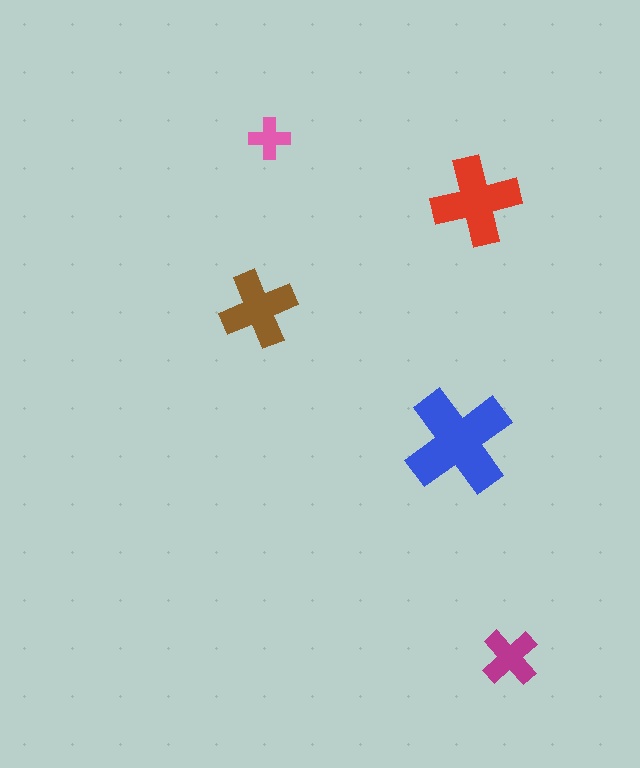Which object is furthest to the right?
The magenta cross is rightmost.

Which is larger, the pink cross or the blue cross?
The blue one.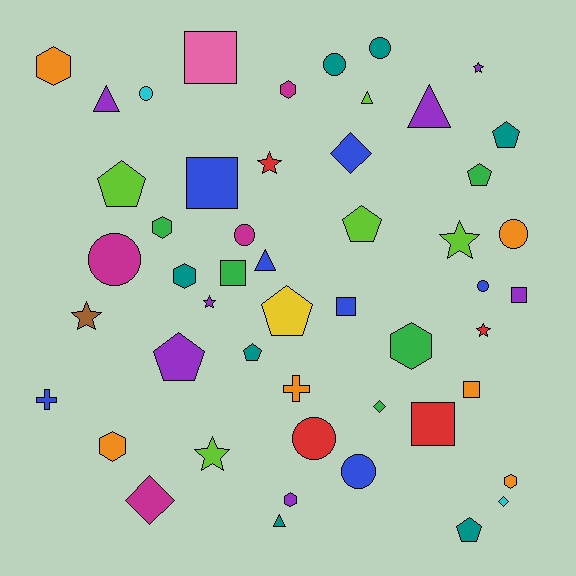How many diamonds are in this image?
There are 4 diamonds.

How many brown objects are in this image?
There is 1 brown object.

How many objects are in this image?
There are 50 objects.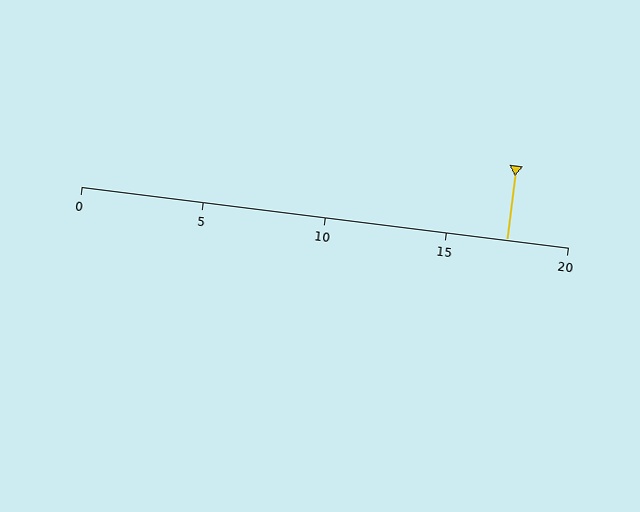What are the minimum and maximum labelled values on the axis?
The axis runs from 0 to 20.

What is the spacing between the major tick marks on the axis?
The major ticks are spaced 5 apart.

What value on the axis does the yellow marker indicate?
The marker indicates approximately 17.5.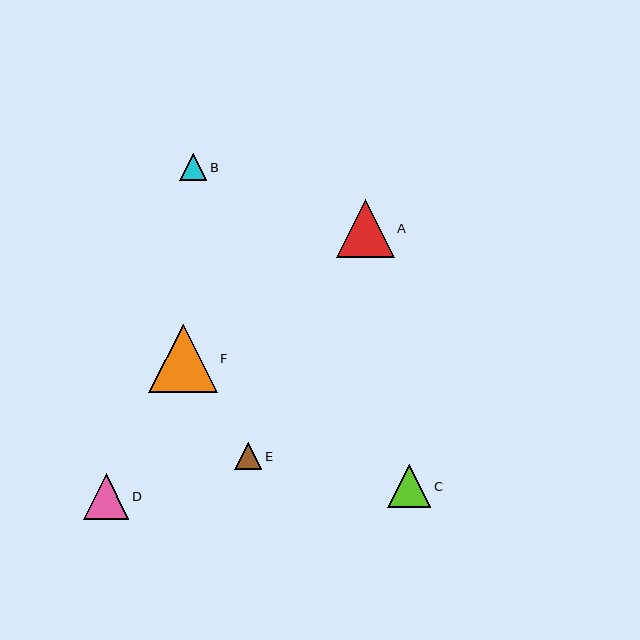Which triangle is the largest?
Triangle F is the largest with a size of approximately 68 pixels.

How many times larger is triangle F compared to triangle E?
Triangle F is approximately 2.5 times the size of triangle E.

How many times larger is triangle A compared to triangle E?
Triangle A is approximately 2.1 times the size of triangle E.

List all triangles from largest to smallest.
From largest to smallest: F, A, D, C, B, E.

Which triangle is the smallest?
Triangle E is the smallest with a size of approximately 27 pixels.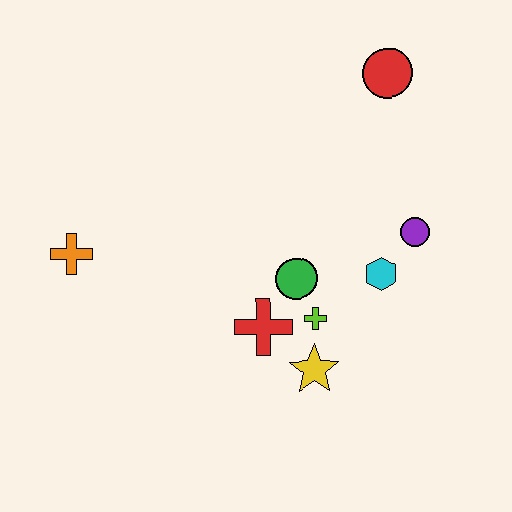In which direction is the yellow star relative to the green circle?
The yellow star is below the green circle.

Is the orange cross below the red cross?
No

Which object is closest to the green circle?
The lime cross is closest to the green circle.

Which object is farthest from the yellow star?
The red circle is farthest from the yellow star.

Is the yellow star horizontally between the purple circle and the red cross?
Yes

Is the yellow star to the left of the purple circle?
Yes